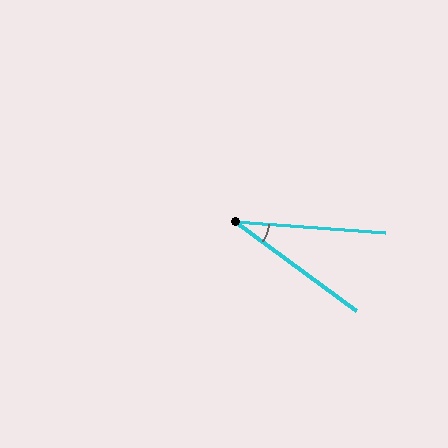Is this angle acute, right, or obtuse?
It is acute.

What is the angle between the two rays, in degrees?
Approximately 32 degrees.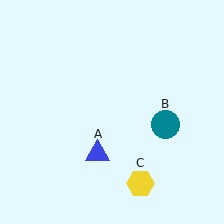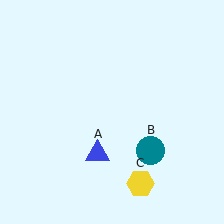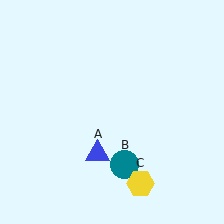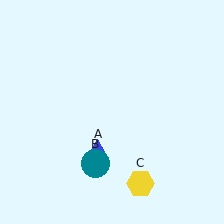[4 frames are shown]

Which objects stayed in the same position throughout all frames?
Blue triangle (object A) and yellow hexagon (object C) remained stationary.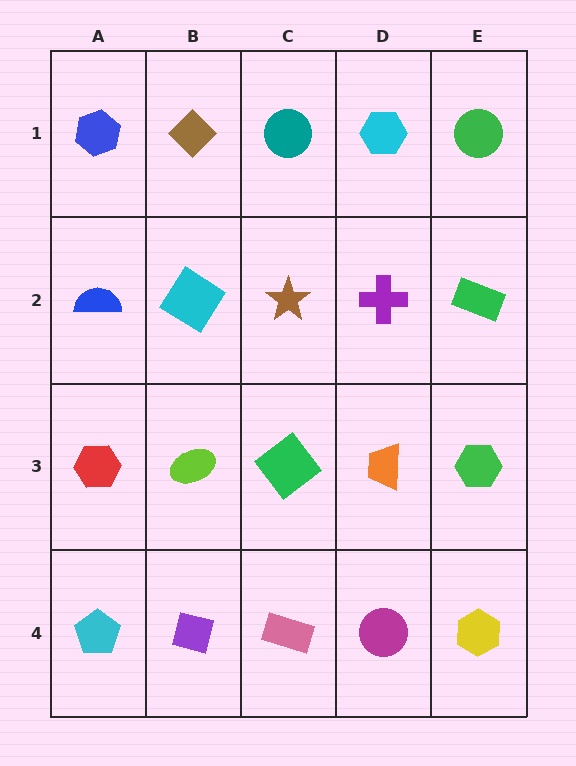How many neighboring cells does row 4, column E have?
2.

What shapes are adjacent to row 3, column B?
A cyan diamond (row 2, column B), a purple square (row 4, column B), a red hexagon (row 3, column A), a green diamond (row 3, column C).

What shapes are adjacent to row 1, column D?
A purple cross (row 2, column D), a teal circle (row 1, column C), a green circle (row 1, column E).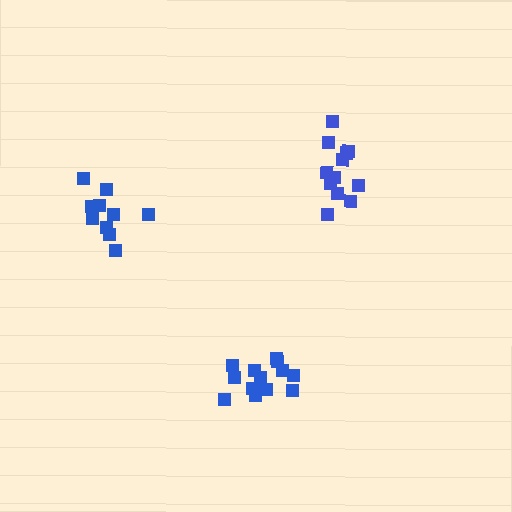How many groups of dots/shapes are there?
There are 3 groups.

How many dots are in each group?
Group 1: 14 dots, Group 2: 10 dots, Group 3: 12 dots (36 total).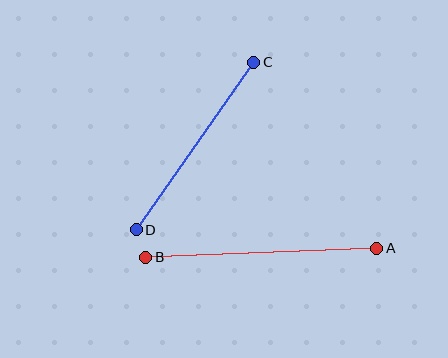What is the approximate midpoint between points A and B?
The midpoint is at approximately (261, 253) pixels.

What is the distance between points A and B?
The distance is approximately 231 pixels.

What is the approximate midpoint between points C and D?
The midpoint is at approximately (195, 146) pixels.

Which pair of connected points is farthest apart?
Points A and B are farthest apart.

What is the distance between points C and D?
The distance is approximately 204 pixels.